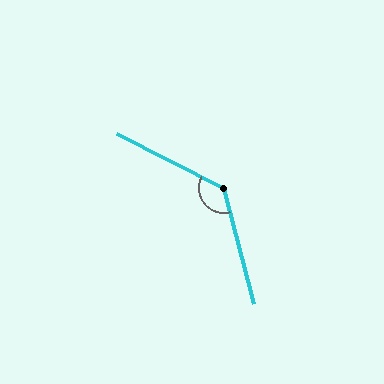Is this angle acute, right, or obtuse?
It is obtuse.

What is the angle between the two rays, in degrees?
Approximately 131 degrees.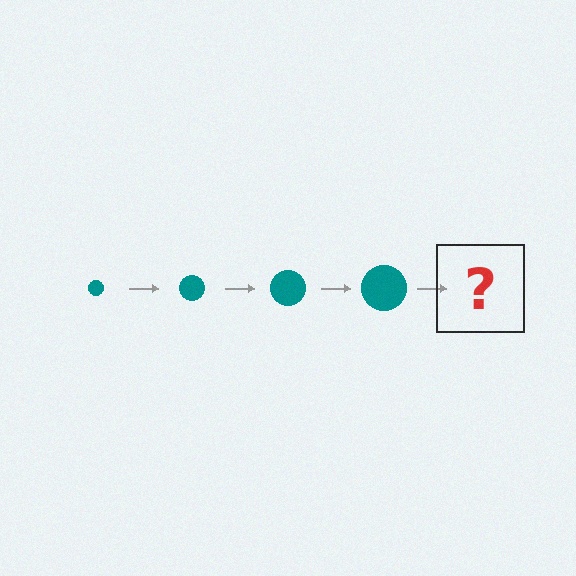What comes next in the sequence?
The next element should be a teal circle, larger than the previous one.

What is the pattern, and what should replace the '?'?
The pattern is that the circle gets progressively larger each step. The '?' should be a teal circle, larger than the previous one.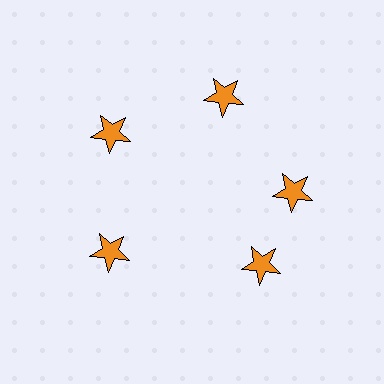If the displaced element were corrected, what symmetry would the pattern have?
It would have 5-fold rotational symmetry — the pattern would map onto itself every 72 degrees.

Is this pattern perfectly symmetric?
No. The 5 orange stars are arranged in a ring, but one element near the 5 o'clock position is rotated out of alignment along the ring, breaking the 5-fold rotational symmetry.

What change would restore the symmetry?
The symmetry would be restored by rotating it back into even spacing with its neighbors so that all 5 stars sit at equal angles and equal distance from the center.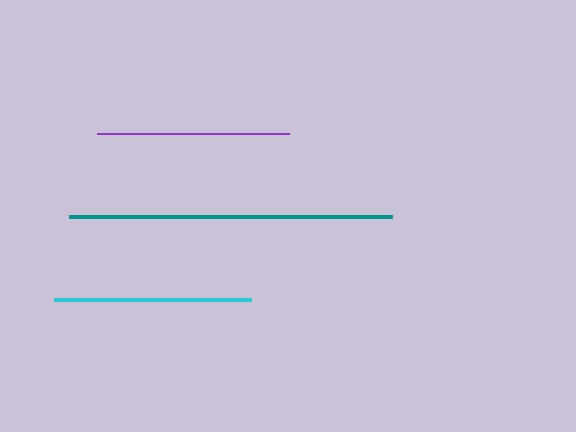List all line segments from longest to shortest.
From longest to shortest: teal, cyan, purple.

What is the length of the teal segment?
The teal segment is approximately 324 pixels long.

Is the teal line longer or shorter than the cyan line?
The teal line is longer than the cyan line.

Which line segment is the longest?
The teal line is the longest at approximately 324 pixels.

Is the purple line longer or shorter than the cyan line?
The cyan line is longer than the purple line.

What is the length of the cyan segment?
The cyan segment is approximately 197 pixels long.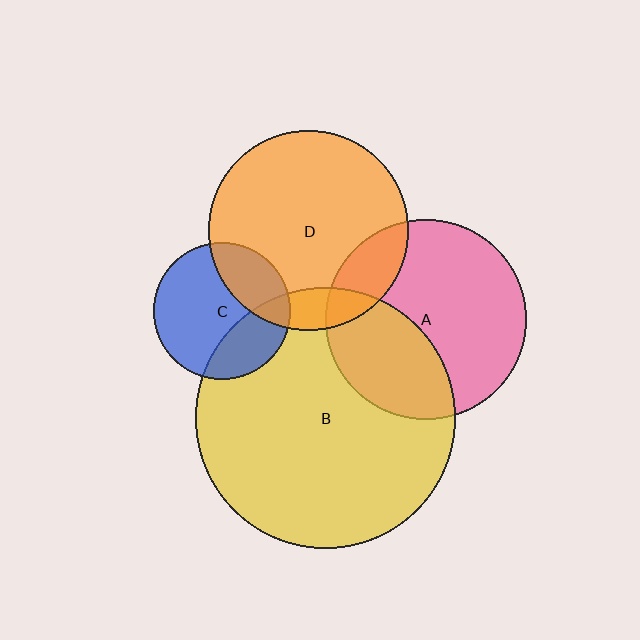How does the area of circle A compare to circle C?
Approximately 2.1 times.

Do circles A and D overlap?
Yes.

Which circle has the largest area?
Circle B (yellow).